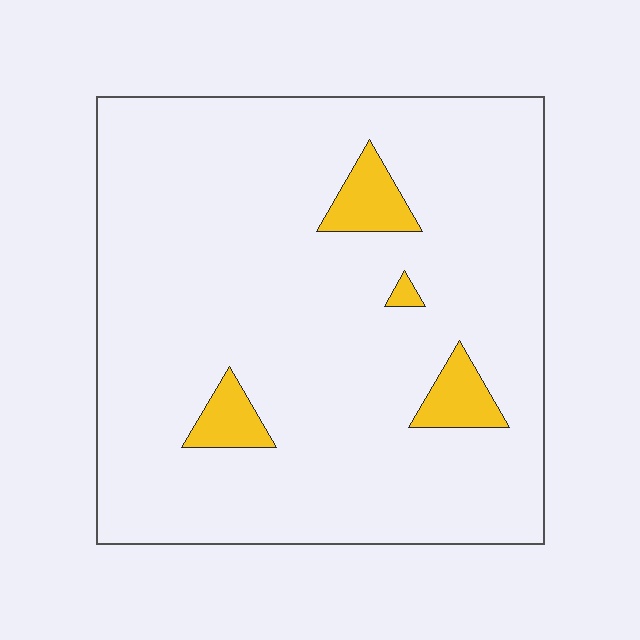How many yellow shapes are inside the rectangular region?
4.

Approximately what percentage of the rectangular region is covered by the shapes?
Approximately 5%.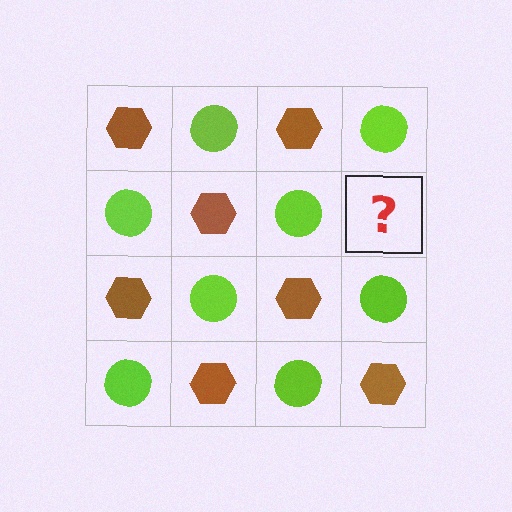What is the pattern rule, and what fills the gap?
The rule is that it alternates brown hexagon and lime circle in a checkerboard pattern. The gap should be filled with a brown hexagon.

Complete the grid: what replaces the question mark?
The question mark should be replaced with a brown hexagon.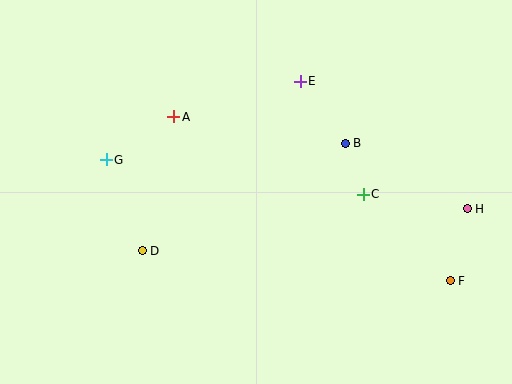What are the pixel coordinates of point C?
Point C is at (363, 194).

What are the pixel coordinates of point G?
Point G is at (106, 160).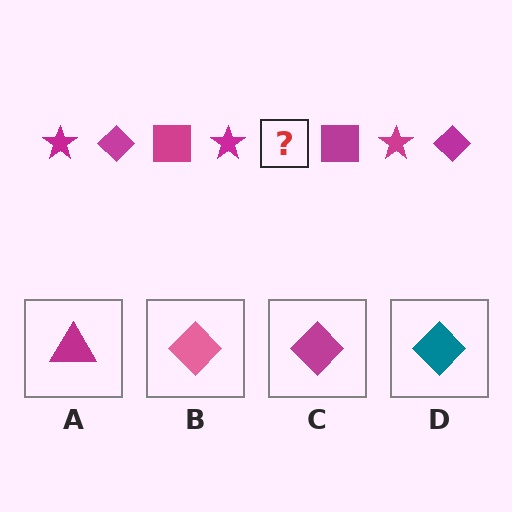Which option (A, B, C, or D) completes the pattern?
C.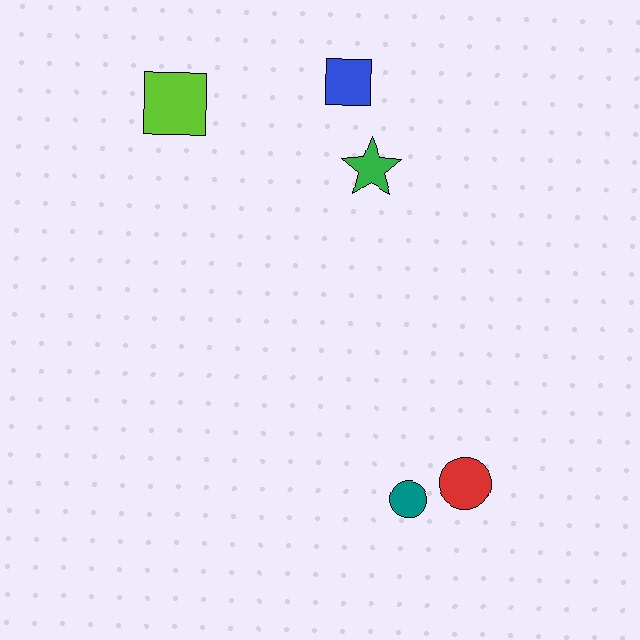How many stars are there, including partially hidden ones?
There is 1 star.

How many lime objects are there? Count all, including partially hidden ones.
There is 1 lime object.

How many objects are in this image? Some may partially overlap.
There are 5 objects.